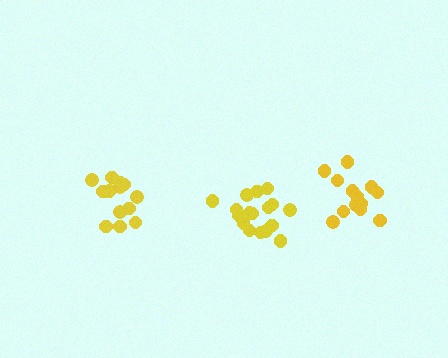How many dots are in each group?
Group 1: 14 dots, Group 2: 17 dots, Group 3: 13 dots (44 total).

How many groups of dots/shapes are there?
There are 3 groups.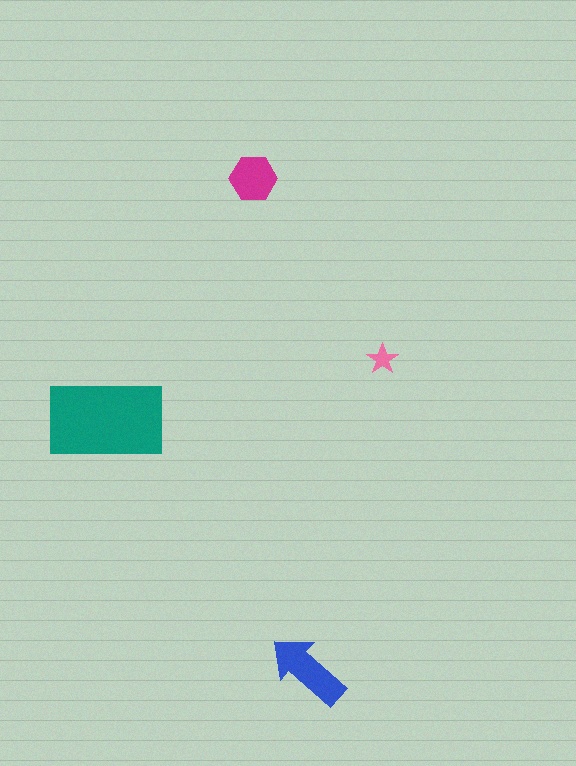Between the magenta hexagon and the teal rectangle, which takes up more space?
The teal rectangle.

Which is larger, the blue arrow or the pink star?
The blue arrow.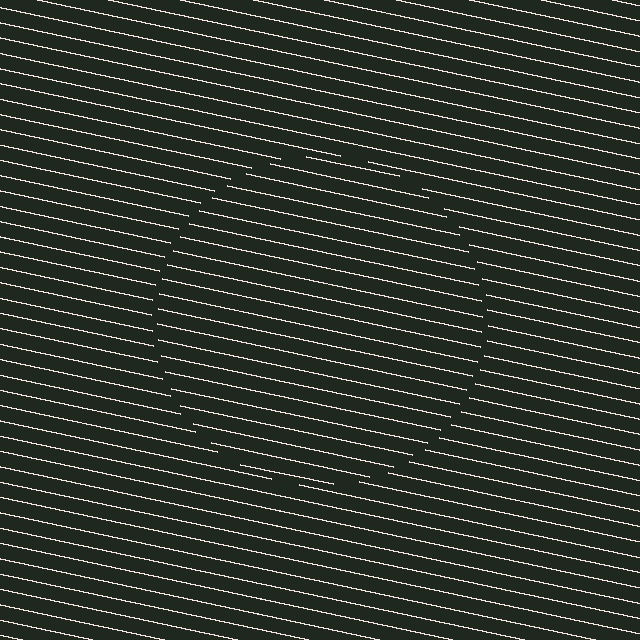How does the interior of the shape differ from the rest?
The interior of the shape contains the same grating, shifted by half a period — the contour is defined by the phase discontinuity where line-ends from the inner and outer gratings abut.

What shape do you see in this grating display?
An illusory circle. The interior of the shape contains the same grating, shifted by half a period — the contour is defined by the phase discontinuity where line-ends from the inner and outer gratings abut.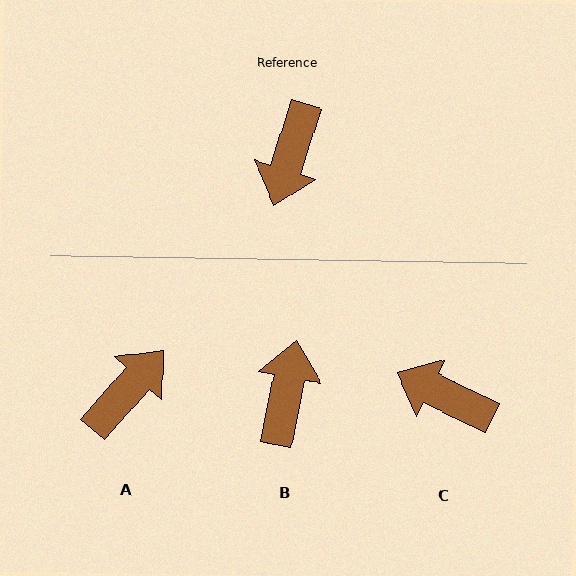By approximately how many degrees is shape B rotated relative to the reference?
Approximately 174 degrees clockwise.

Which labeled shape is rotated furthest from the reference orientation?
B, about 174 degrees away.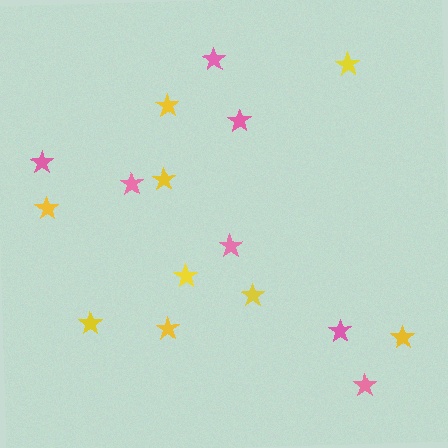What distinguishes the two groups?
There are 2 groups: one group of yellow stars (9) and one group of pink stars (7).